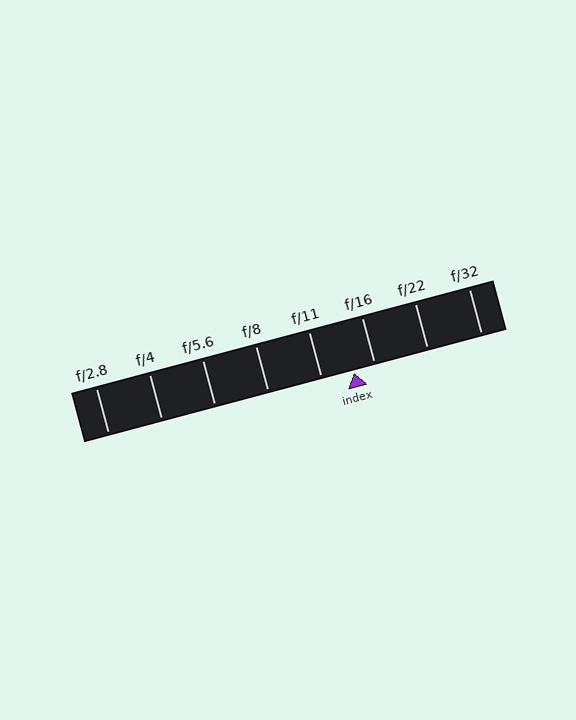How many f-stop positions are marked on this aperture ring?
There are 8 f-stop positions marked.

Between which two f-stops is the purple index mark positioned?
The index mark is between f/11 and f/16.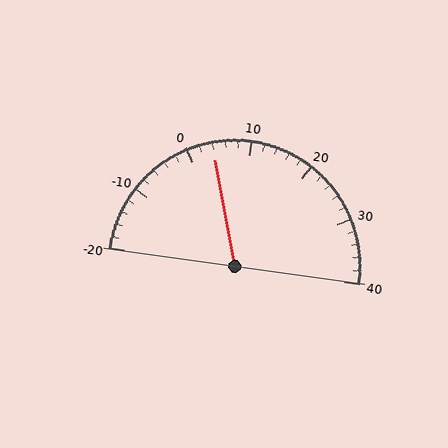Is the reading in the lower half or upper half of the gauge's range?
The reading is in the lower half of the range (-20 to 40).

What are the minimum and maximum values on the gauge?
The gauge ranges from -20 to 40.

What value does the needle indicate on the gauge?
The needle indicates approximately 4.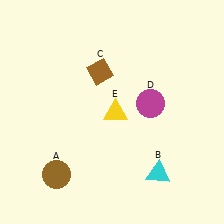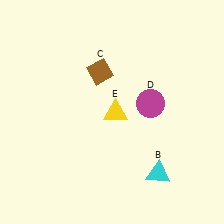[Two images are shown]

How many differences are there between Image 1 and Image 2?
There is 1 difference between the two images.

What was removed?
The brown circle (A) was removed in Image 2.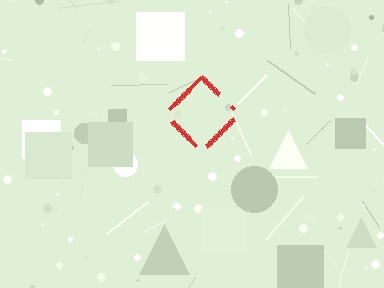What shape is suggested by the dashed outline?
The dashed outline suggests a diamond.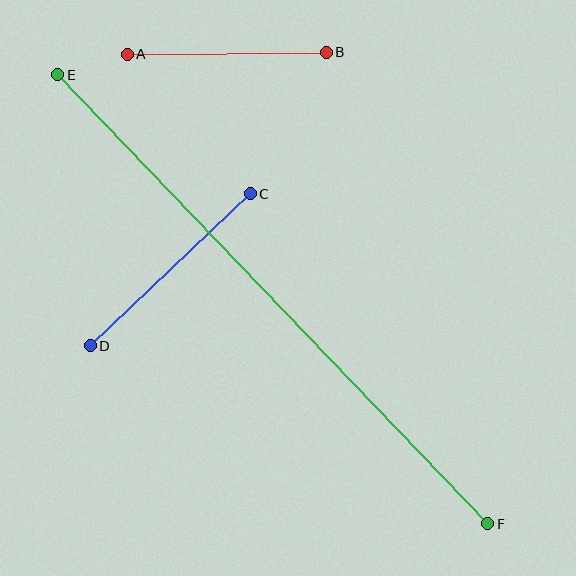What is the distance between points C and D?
The distance is approximately 221 pixels.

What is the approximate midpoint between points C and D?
The midpoint is at approximately (170, 270) pixels.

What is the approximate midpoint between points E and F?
The midpoint is at approximately (273, 299) pixels.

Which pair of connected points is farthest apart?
Points E and F are farthest apart.